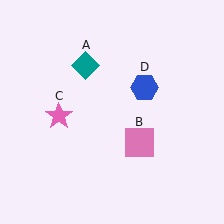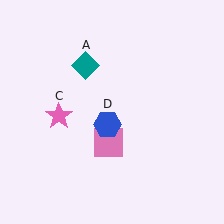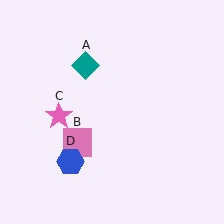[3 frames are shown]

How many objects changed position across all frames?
2 objects changed position: pink square (object B), blue hexagon (object D).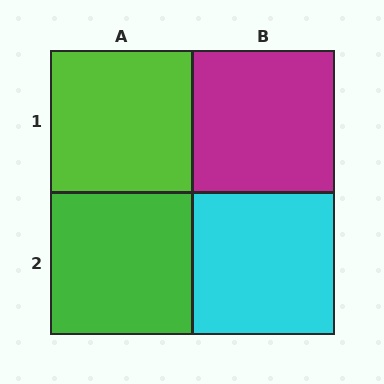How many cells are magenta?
1 cell is magenta.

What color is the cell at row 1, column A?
Lime.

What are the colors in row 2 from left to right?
Green, cyan.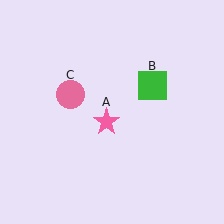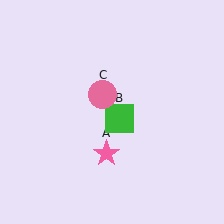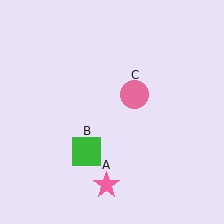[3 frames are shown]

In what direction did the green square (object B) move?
The green square (object B) moved down and to the left.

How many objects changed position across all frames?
3 objects changed position: pink star (object A), green square (object B), pink circle (object C).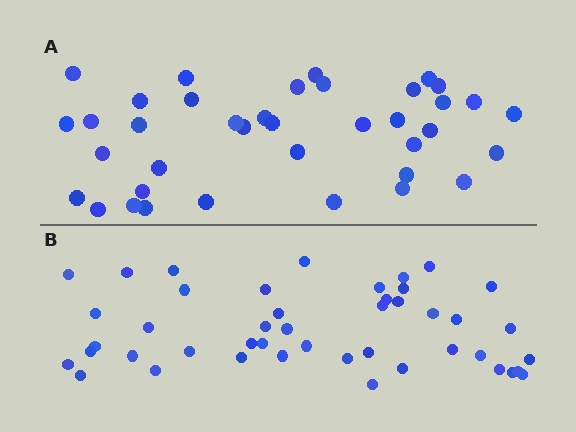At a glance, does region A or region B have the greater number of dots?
Region B (the bottom region) has more dots.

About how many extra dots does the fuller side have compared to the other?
Region B has roughly 8 or so more dots than region A.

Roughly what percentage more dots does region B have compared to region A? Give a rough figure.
About 20% more.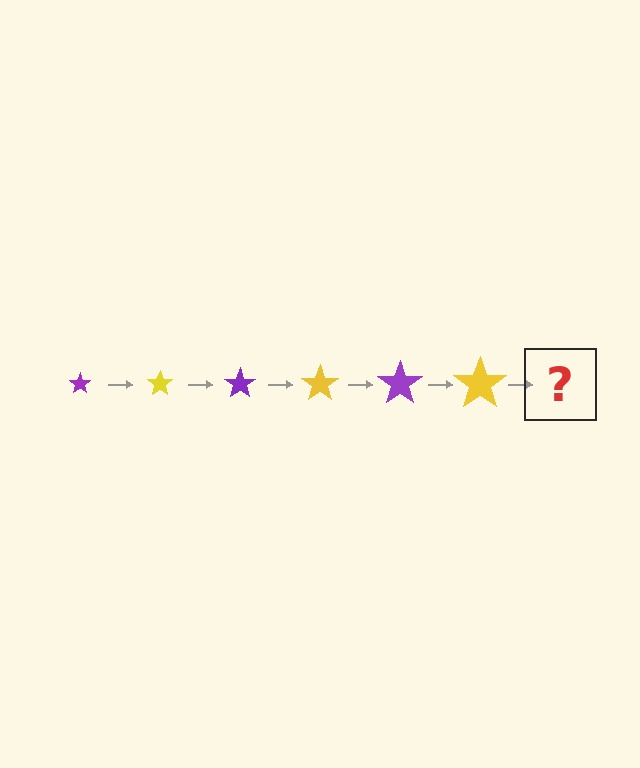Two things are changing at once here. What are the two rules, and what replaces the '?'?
The two rules are that the star grows larger each step and the color cycles through purple and yellow. The '?' should be a purple star, larger than the previous one.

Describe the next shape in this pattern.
It should be a purple star, larger than the previous one.